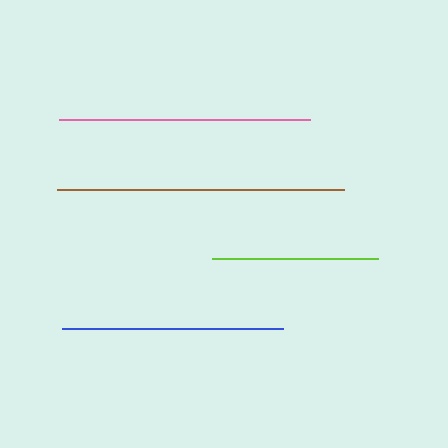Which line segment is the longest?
The brown line is the longest at approximately 287 pixels.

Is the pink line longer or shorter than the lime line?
The pink line is longer than the lime line.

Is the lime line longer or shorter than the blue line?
The blue line is longer than the lime line.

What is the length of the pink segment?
The pink segment is approximately 252 pixels long.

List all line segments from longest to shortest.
From longest to shortest: brown, pink, blue, lime.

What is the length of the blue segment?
The blue segment is approximately 221 pixels long.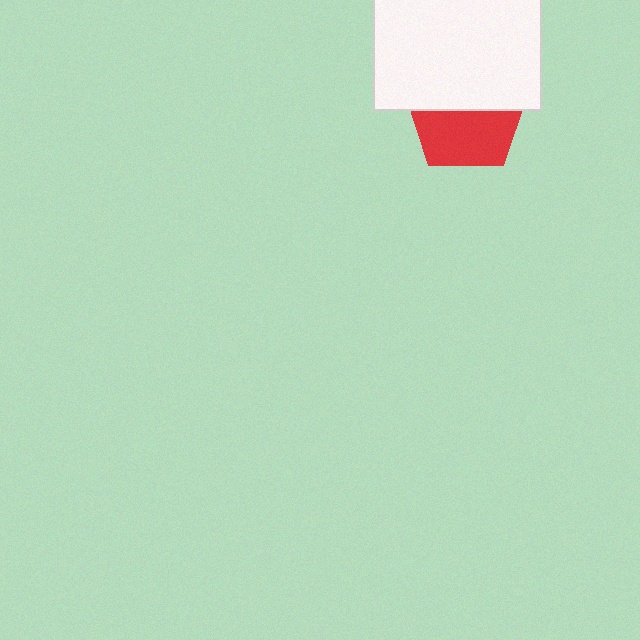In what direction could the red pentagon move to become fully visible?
The red pentagon could move down. That would shift it out from behind the white rectangle entirely.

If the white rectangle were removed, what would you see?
You would see the complete red pentagon.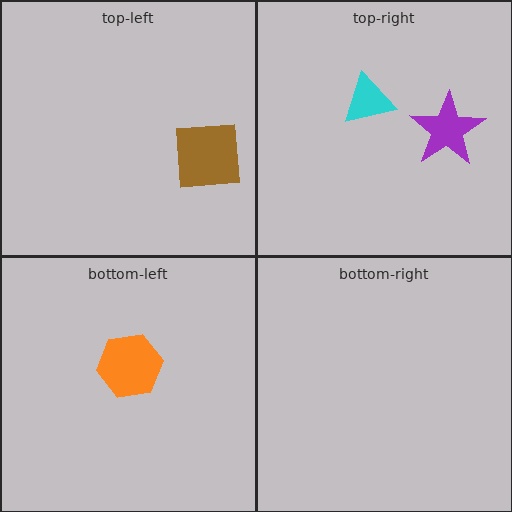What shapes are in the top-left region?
The brown square.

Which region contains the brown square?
The top-left region.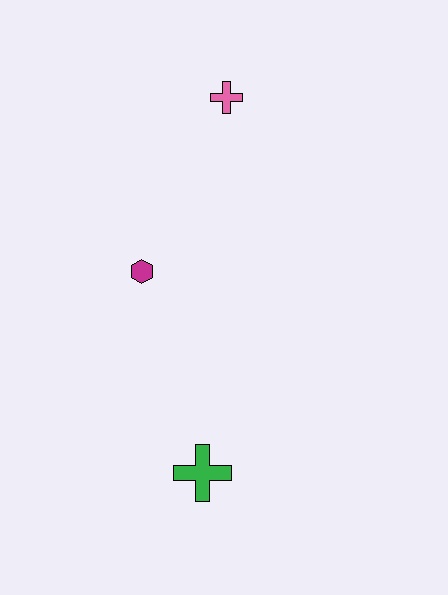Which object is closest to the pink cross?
The magenta hexagon is closest to the pink cross.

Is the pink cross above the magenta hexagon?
Yes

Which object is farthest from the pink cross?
The green cross is farthest from the pink cross.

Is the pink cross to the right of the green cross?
Yes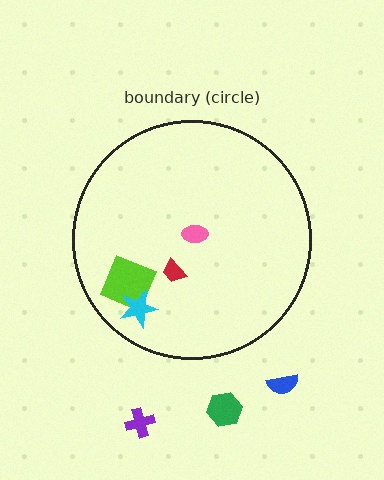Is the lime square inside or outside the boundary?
Inside.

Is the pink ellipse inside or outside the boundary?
Inside.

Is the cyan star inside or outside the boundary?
Inside.